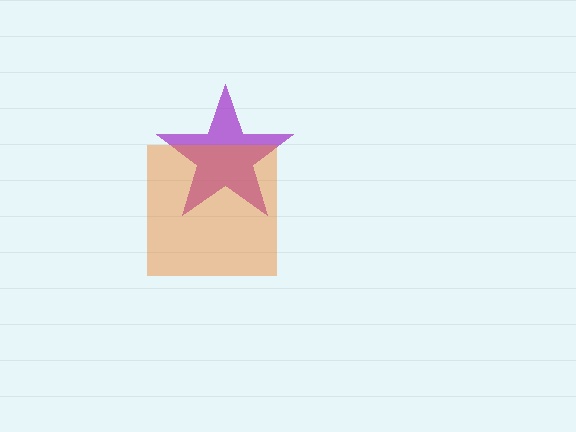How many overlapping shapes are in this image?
There are 2 overlapping shapes in the image.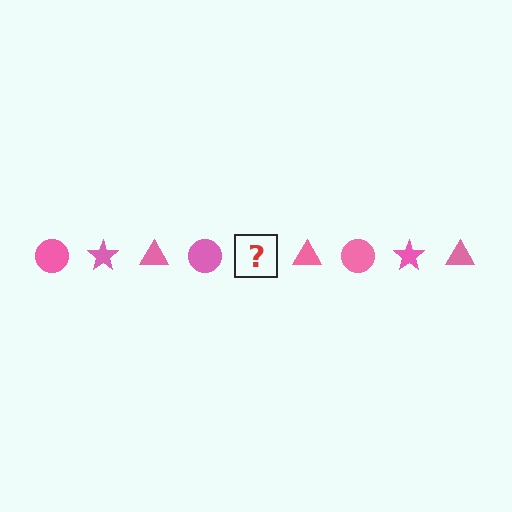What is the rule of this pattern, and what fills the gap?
The rule is that the pattern cycles through circle, star, triangle shapes in pink. The gap should be filled with a pink star.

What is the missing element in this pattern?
The missing element is a pink star.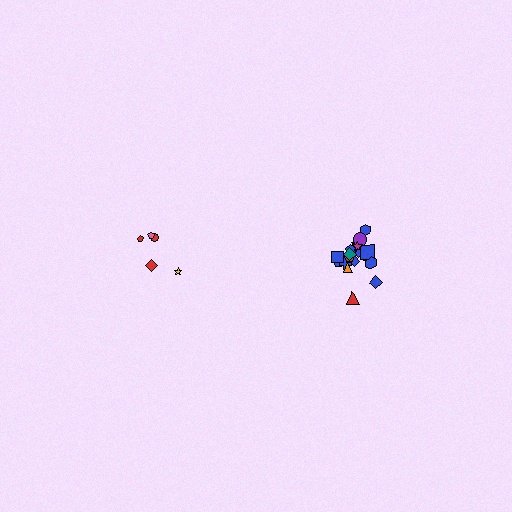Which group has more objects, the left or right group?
The right group.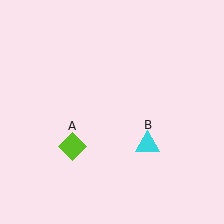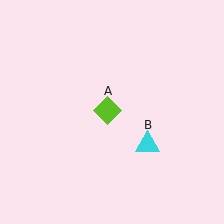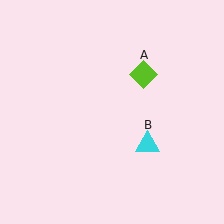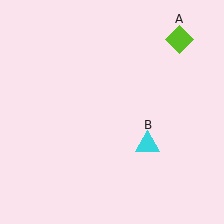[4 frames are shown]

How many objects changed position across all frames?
1 object changed position: lime diamond (object A).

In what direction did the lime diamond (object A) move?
The lime diamond (object A) moved up and to the right.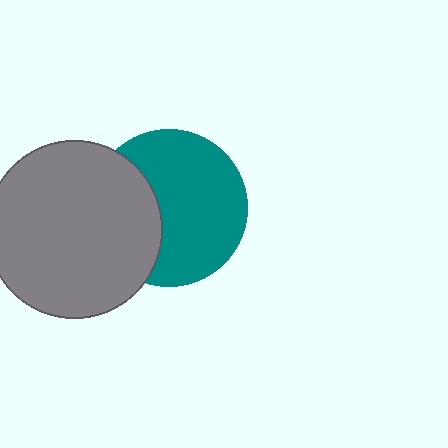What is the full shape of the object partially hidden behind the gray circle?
The partially hidden object is a teal circle.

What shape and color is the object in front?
The object in front is a gray circle.